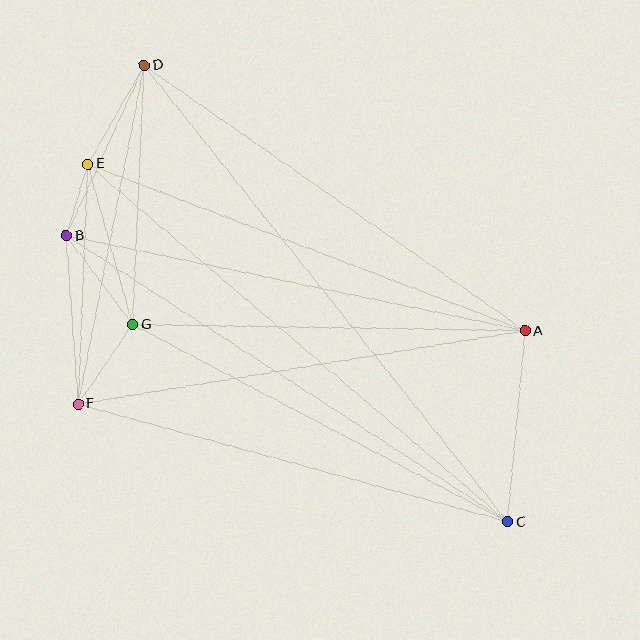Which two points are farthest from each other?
Points C and D are farthest from each other.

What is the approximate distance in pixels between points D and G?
The distance between D and G is approximately 259 pixels.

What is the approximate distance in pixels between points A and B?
The distance between A and B is approximately 469 pixels.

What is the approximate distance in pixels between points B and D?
The distance between B and D is approximately 187 pixels.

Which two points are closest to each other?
Points B and E are closest to each other.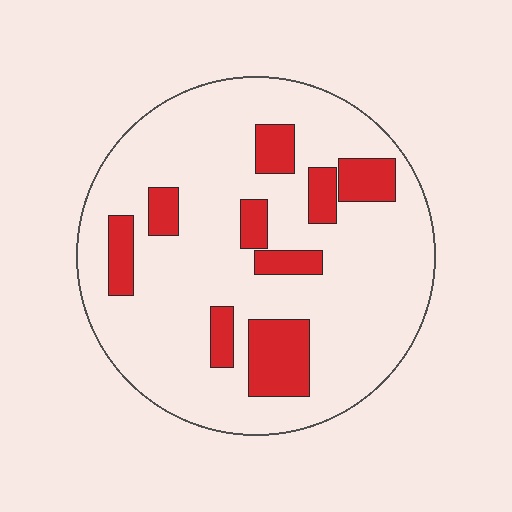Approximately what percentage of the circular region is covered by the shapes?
Approximately 20%.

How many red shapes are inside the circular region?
9.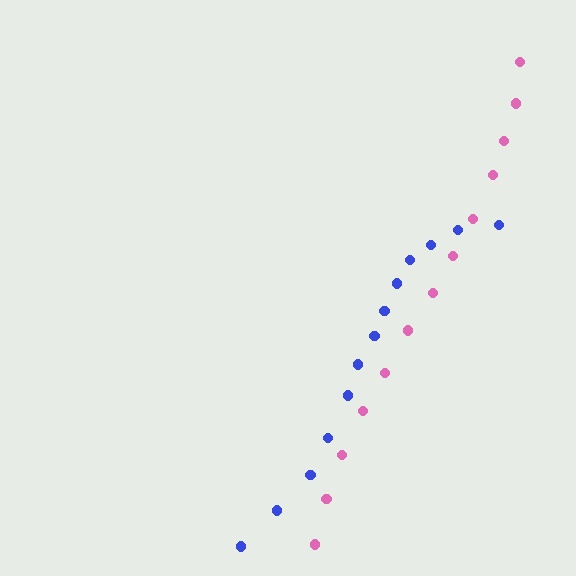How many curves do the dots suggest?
There are 2 distinct paths.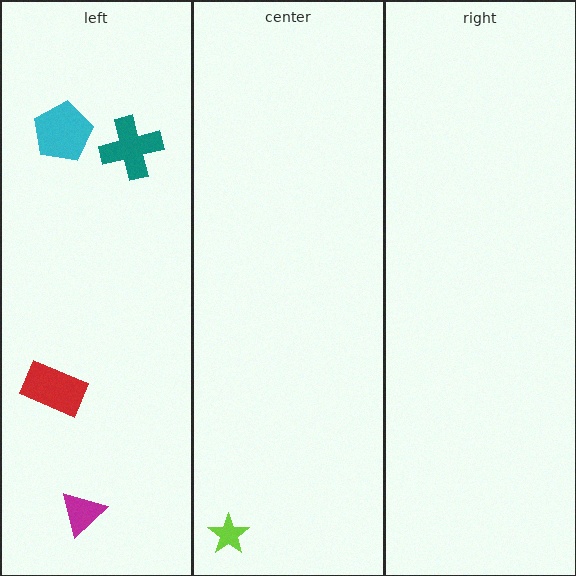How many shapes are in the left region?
4.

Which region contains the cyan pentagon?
The left region.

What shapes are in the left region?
The magenta triangle, the cyan pentagon, the teal cross, the red rectangle.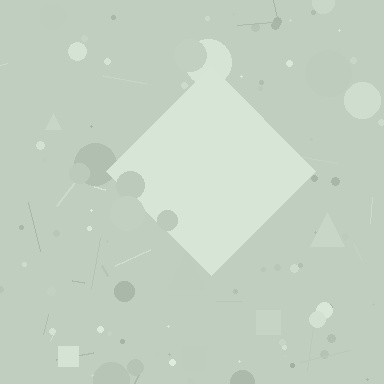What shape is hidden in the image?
A diamond is hidden in the image.